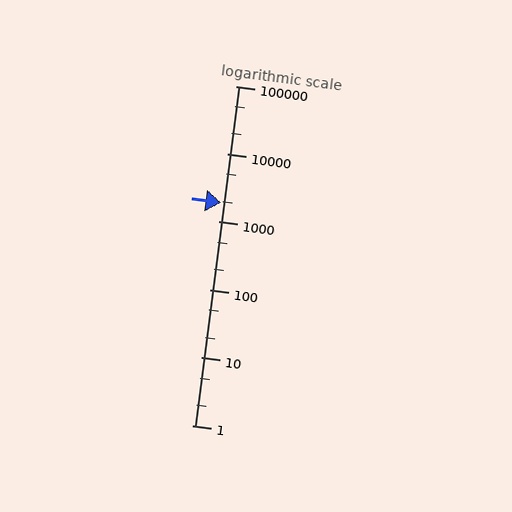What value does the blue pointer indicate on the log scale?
The pointer indicates approximately 1900.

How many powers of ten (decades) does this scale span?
The scale spans 5 decades, from 1 to 100000.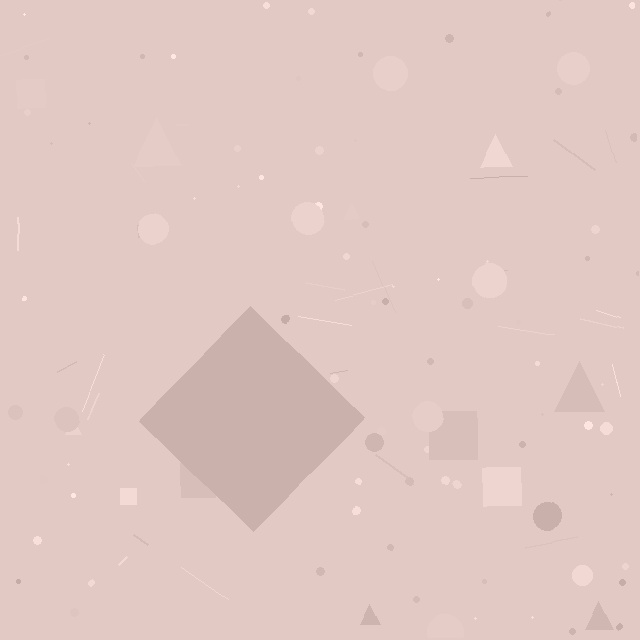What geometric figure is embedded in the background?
A diamond is embedded in the background.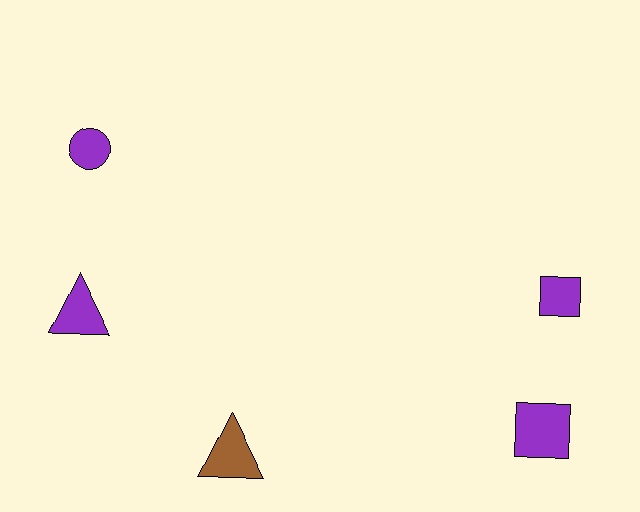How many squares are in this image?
There are 2 squares.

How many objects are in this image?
There are 5 objects.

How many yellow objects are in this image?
There are no yellow objects.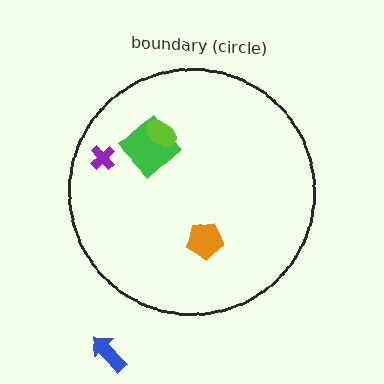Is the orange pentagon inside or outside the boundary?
Inside.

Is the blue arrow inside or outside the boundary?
Outside.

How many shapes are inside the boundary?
4 inside, 1 outside.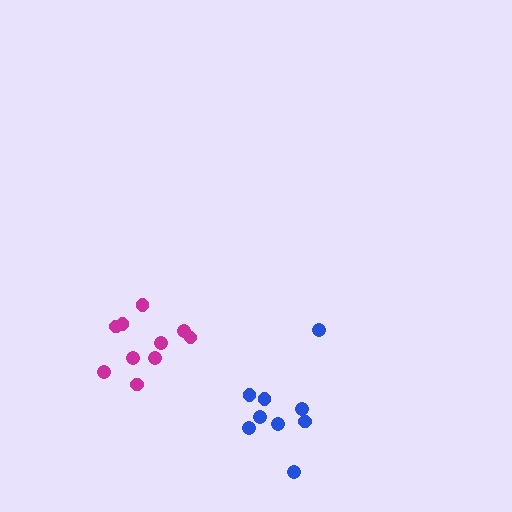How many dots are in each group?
Group 1: 9 dots, Group 2: 10 dots (19 total).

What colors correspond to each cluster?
The clusters are colored: blue, magenta.